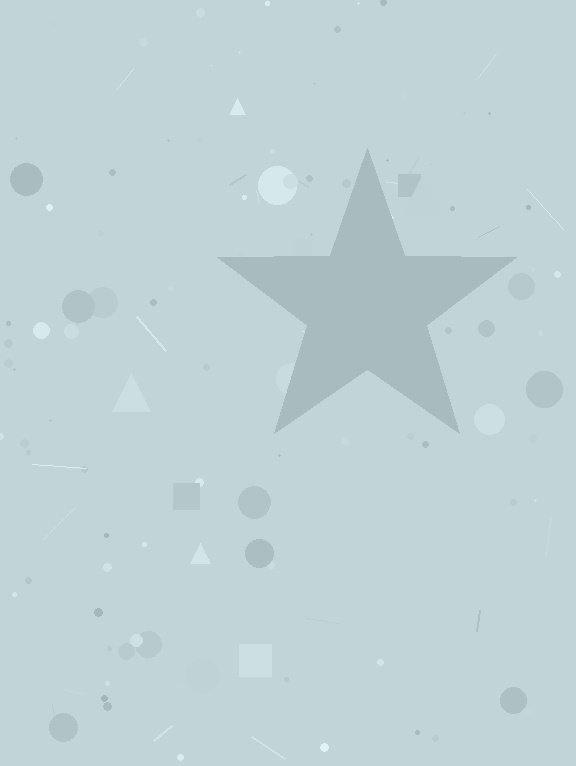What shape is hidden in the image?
A star is hidden in the image.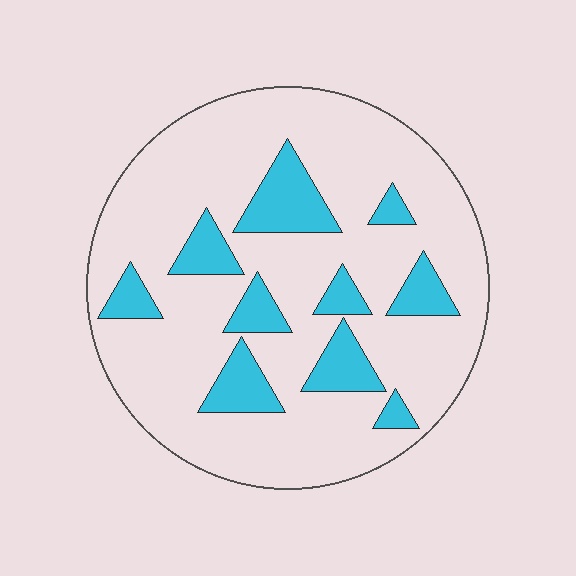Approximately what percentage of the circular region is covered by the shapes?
Approximately 20%.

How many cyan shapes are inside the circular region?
10.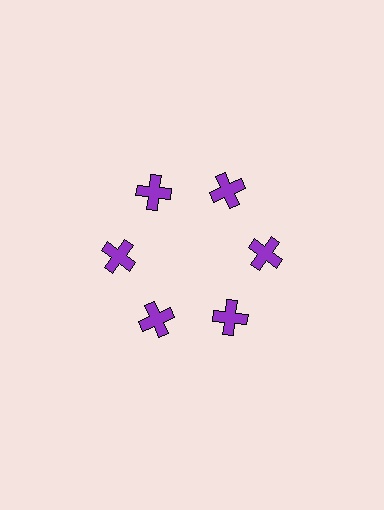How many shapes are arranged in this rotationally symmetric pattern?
There are 6 shapes, arranged in 6 groups of 1.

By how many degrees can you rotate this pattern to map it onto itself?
The pattern maps onto itself every 60 degrees of rotation.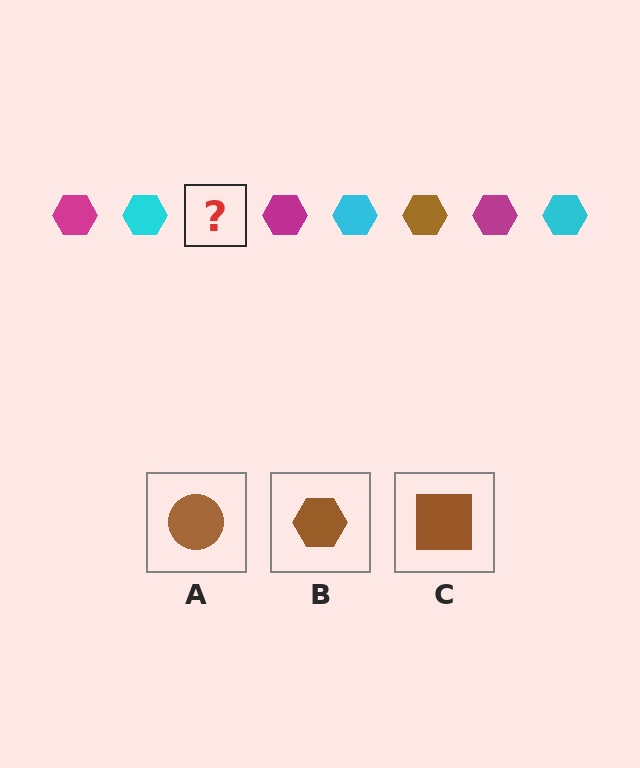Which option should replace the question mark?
Option B.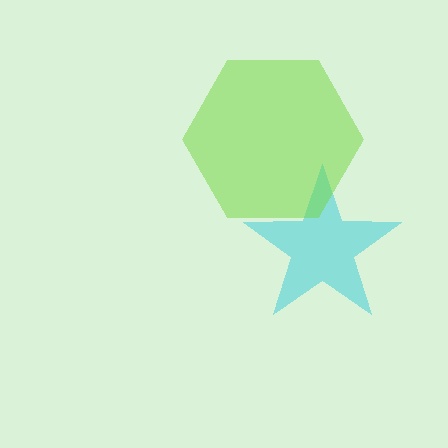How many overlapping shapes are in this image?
There are 2 overlapping shapes in the image.